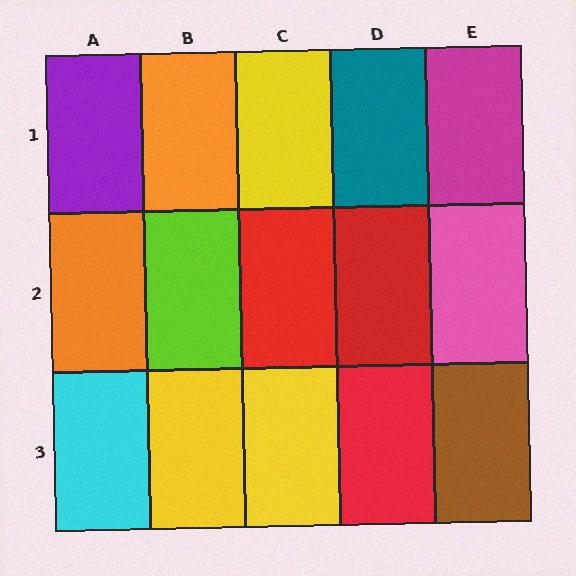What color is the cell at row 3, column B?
Yellow.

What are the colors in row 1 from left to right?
Purple, orange, yellow, teal, magenta.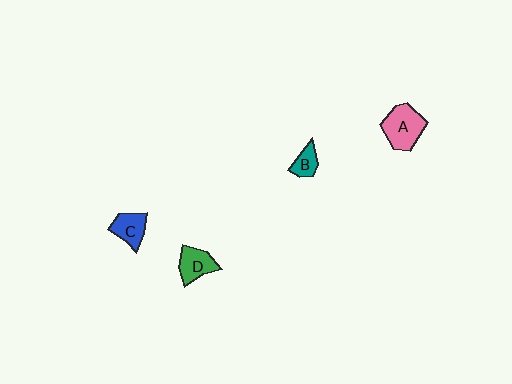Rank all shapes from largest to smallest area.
From largest to smallest: A (pink), D (green), C (blue), B (teal).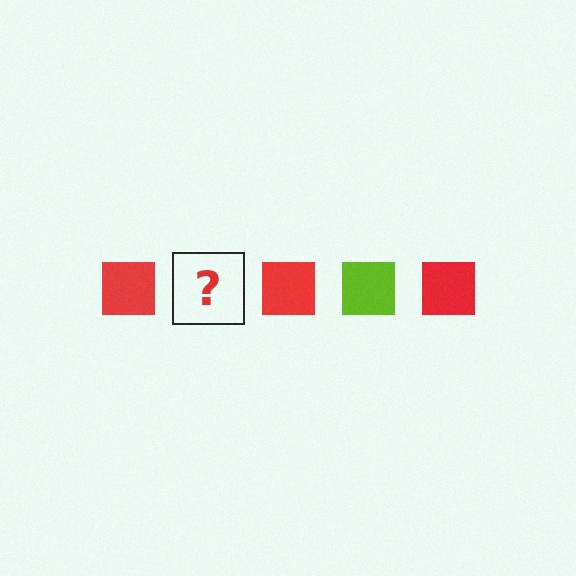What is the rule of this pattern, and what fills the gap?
The rule is that the pattern cycles through red, lime squares. The gap should be filled with a lime square.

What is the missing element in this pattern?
The missing element is a lime square.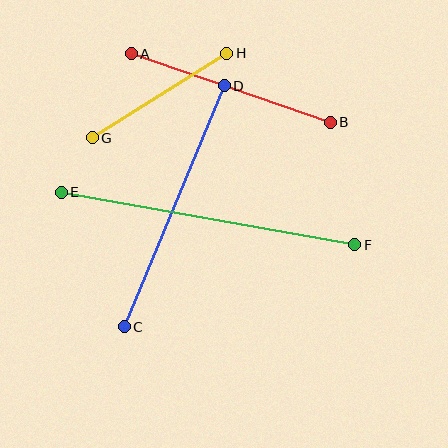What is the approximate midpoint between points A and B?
The midpoint is at approximately (231, 88) pixels.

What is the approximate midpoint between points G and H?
The midpoint is at approximately (159, 96) pixels.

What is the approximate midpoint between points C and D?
The midpoint is at approximately (174, 206) pixels.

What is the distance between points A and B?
The distance is approximately 211 pixels.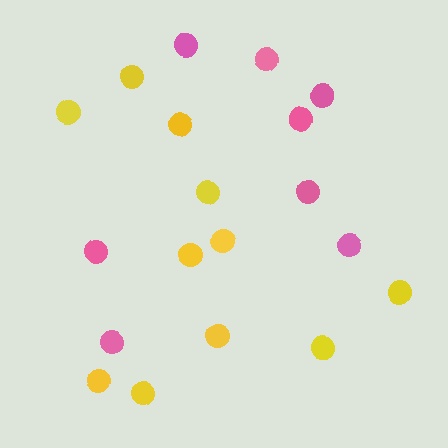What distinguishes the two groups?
There are 2 groups: one group of yellow circles (11) and one group of pink circles (8).